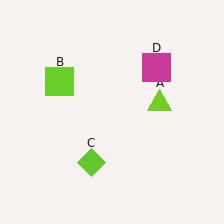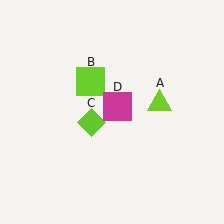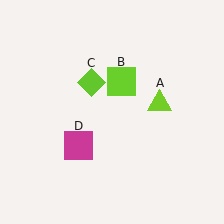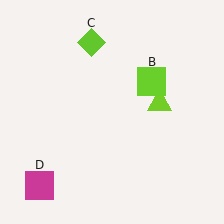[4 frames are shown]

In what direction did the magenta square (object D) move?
The magenta square (object D) moved down and to the left.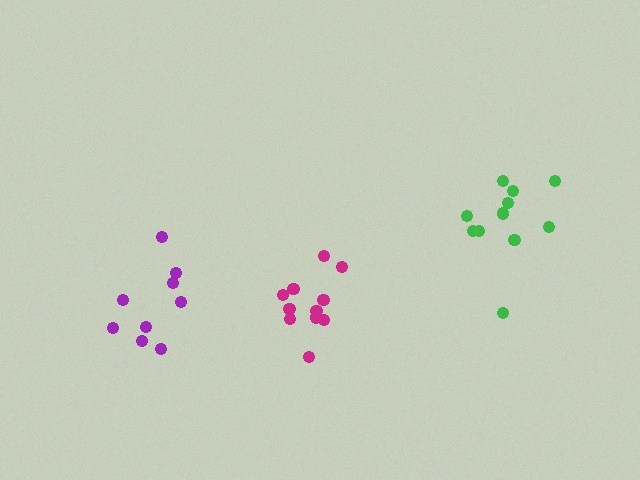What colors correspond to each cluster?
The clusters are colored: green, magenta, purple.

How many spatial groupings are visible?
There are 3 spatial groupings.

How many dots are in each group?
Group 1: 11 dots, Group 2: 11 dots, Group 3: 9 dots (31 total).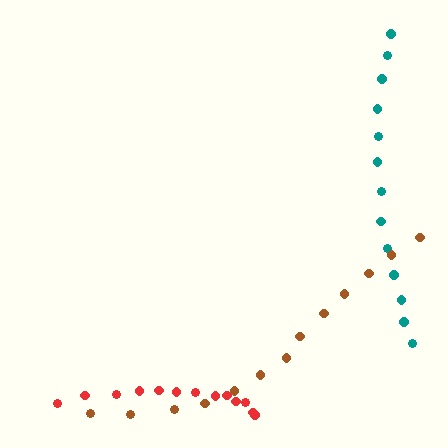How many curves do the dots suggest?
There are 3 distinct paths.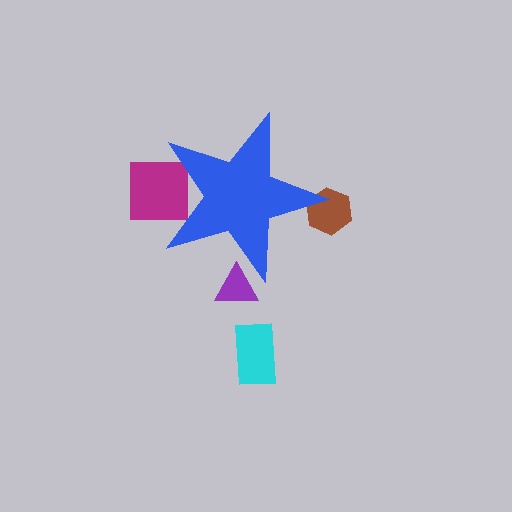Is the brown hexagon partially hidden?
Yes, the brown hexagon is partially hidden behind the blue star.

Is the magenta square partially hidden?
Yes, the magenta square is partially hidden behind the blue star.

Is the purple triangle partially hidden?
Yes, the purple triangle is partially hidden behind the blue star.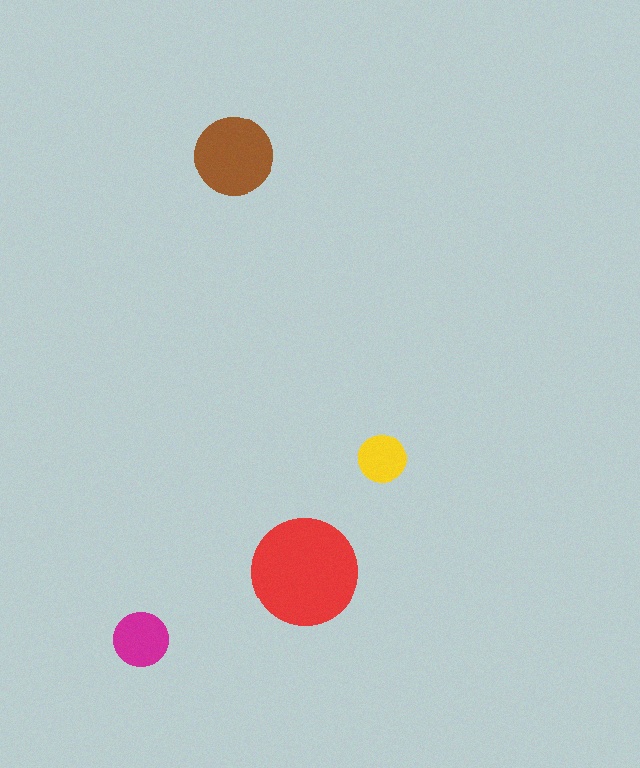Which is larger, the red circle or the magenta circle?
The red one.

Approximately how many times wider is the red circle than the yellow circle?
About 2 times wider.